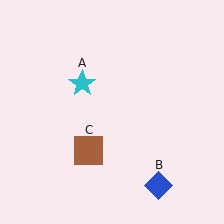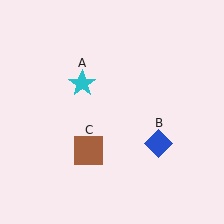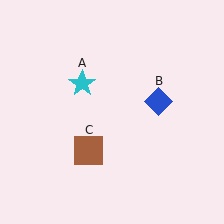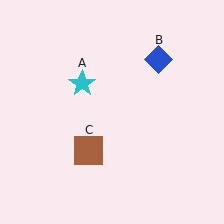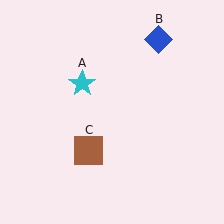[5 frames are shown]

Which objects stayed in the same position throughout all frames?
Cyan star (object A) and brown square (object C) remained stationary.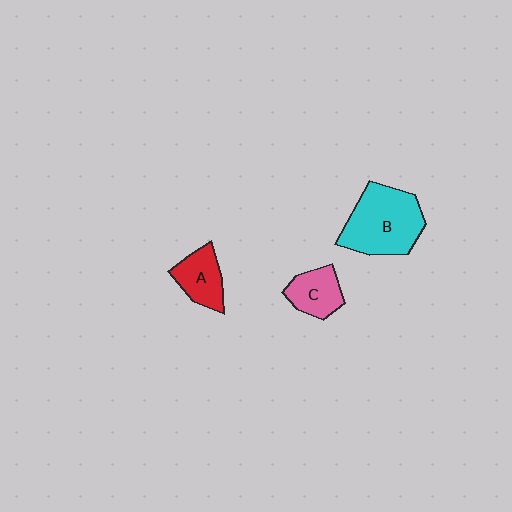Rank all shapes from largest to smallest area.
From largest to smallest: B (cyan), A (red), C (pink).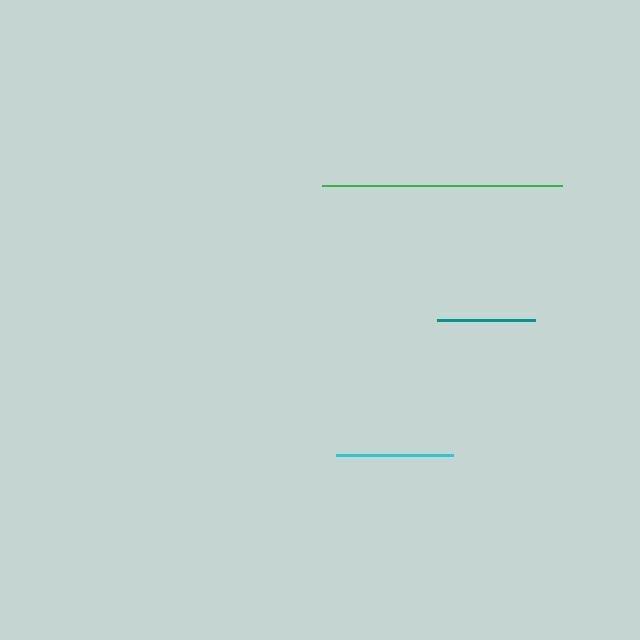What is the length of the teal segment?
The teal segment is approximately 98 pixels long.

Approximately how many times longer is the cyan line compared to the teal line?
The cyan line is approximately 1.2 times the length of the teal line.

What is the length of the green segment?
The green segment is approximately 240 pixels long.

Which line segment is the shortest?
The teal line is the shortest at approximately 98 pixels.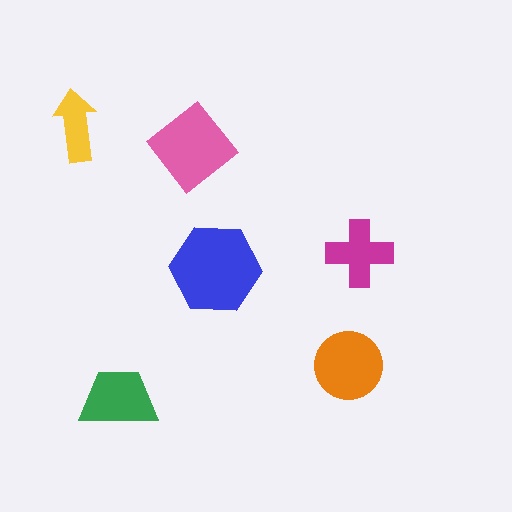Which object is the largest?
The blue hexagon.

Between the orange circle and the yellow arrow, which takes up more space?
The orange circle.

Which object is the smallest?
The yellow arrow.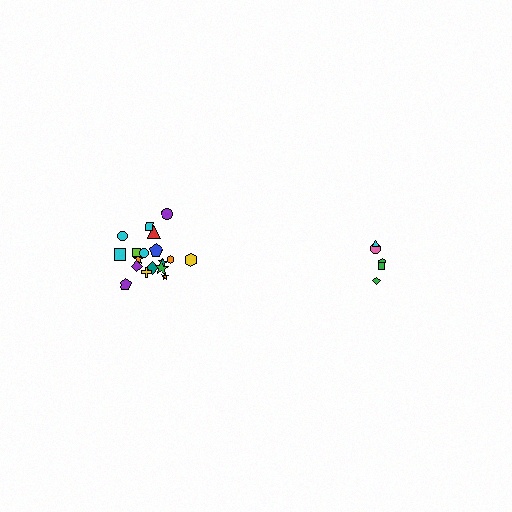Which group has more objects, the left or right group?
The left group.